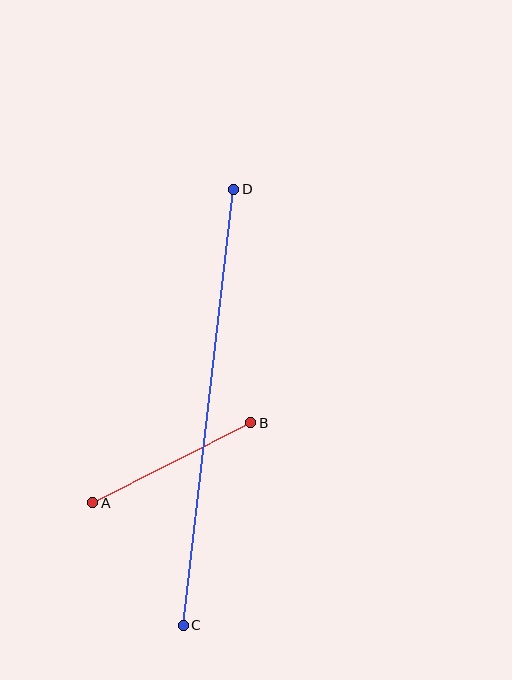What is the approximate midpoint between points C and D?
The midpoint is at approximately (209, 407) pixels.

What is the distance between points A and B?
The distance is approximately 177 pixels.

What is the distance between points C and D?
The distance is approximately 439 pixels.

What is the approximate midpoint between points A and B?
The midpoint is at approximately (172, 463) pixels.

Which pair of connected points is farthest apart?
Points C and D are farthest apart.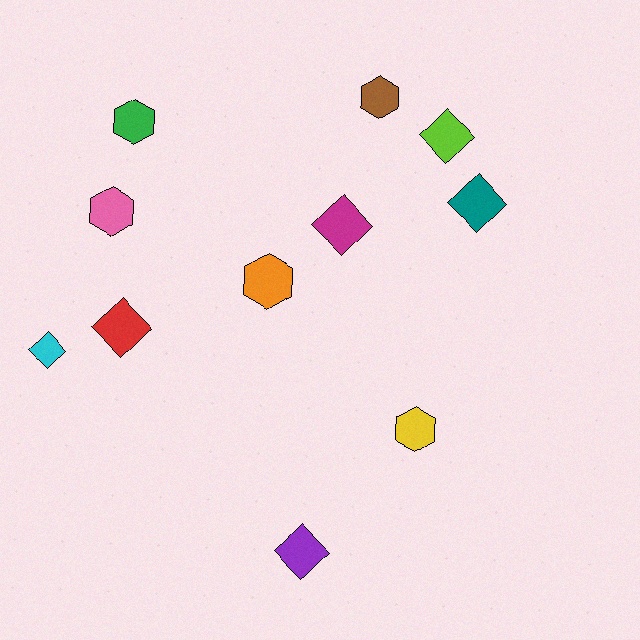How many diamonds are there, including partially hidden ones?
There are 6 diamonds.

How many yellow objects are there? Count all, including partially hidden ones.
There is 1 yellow object.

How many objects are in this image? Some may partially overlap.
There are 11 objects.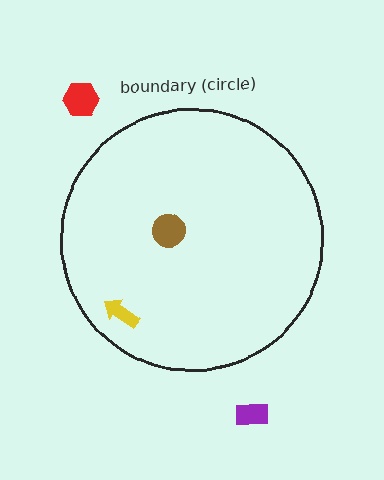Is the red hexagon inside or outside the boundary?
Outside.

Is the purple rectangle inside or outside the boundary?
Outside.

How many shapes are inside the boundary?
2 inside, 2 outside.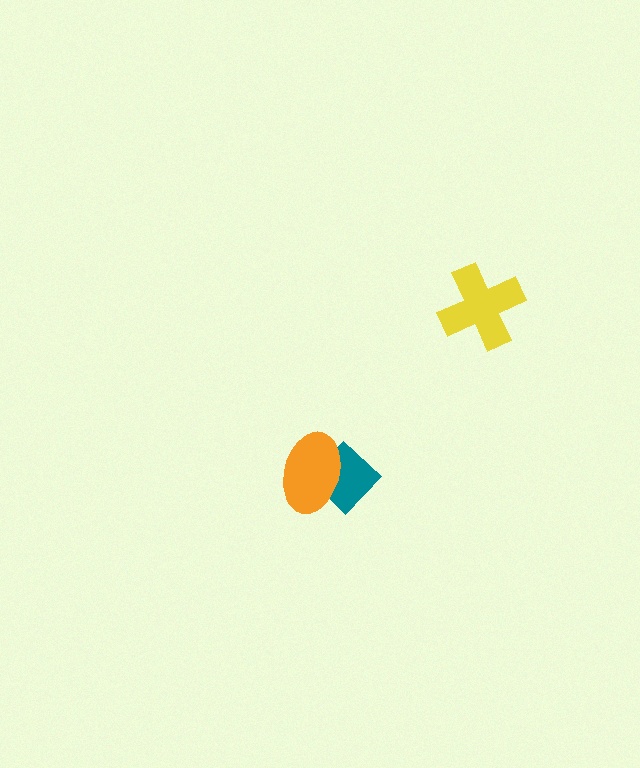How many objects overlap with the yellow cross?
0 objects overlap with the yellow cross.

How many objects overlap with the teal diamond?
1 object overlaps with the teal diamond.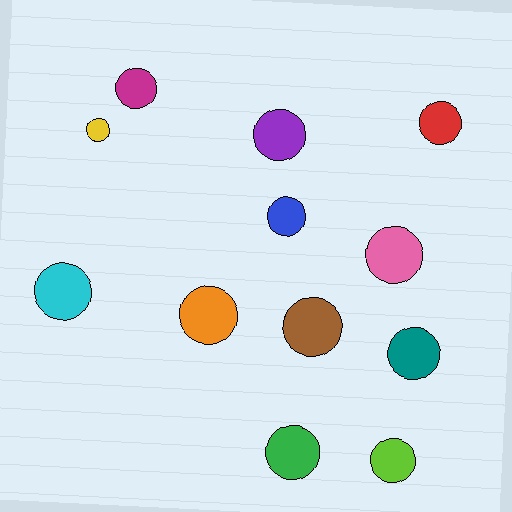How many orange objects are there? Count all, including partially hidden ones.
There is 1 orange object.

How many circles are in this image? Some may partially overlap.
There are 12 circles.